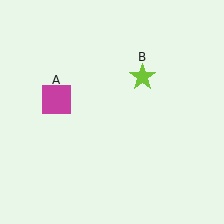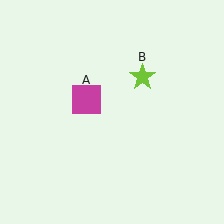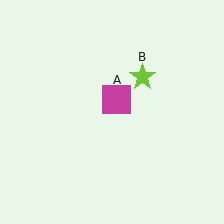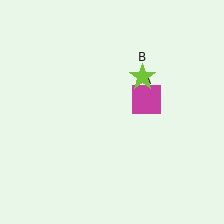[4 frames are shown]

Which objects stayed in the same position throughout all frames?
Lime star (object B) remained stationary.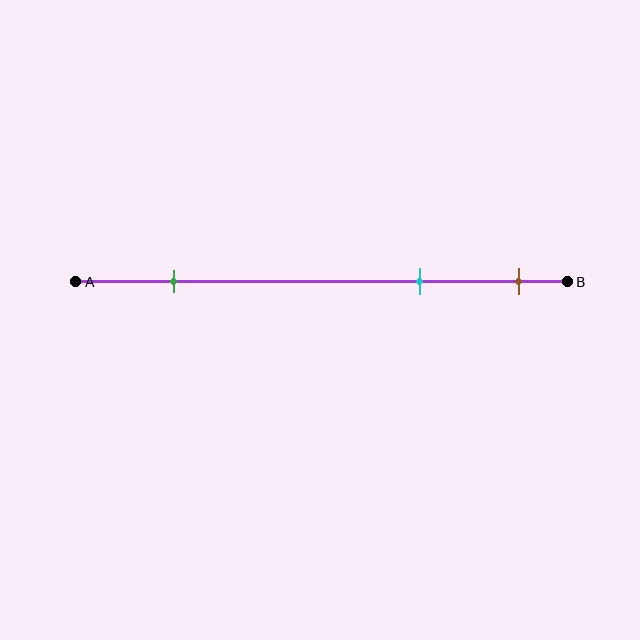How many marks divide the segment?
There are 3 marks dividing the segment.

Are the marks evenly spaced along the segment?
No, the marks are not evenly spaced.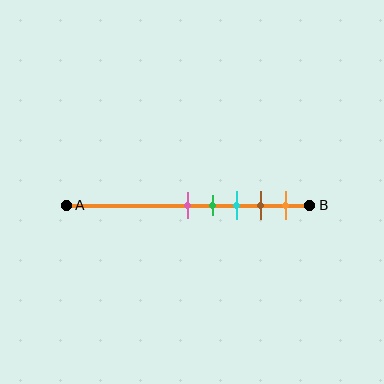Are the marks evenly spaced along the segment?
Yes, the marks are approximately evenly spaced.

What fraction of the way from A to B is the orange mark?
The orange mark is approximately 90% (0.9) of the way from A to B.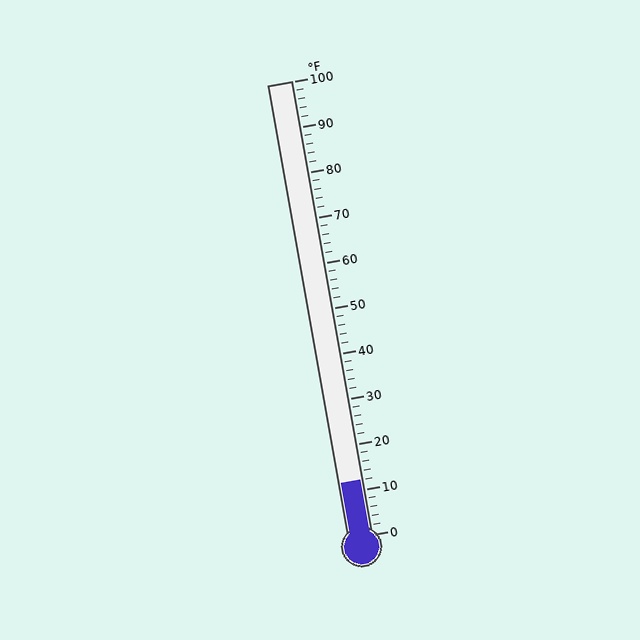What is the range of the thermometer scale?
The thermometer scale ranges from 0°F to 100°F.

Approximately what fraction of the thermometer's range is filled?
The thermometer is filled to approximately 10% of its range.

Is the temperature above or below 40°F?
The temperature is below 40°F.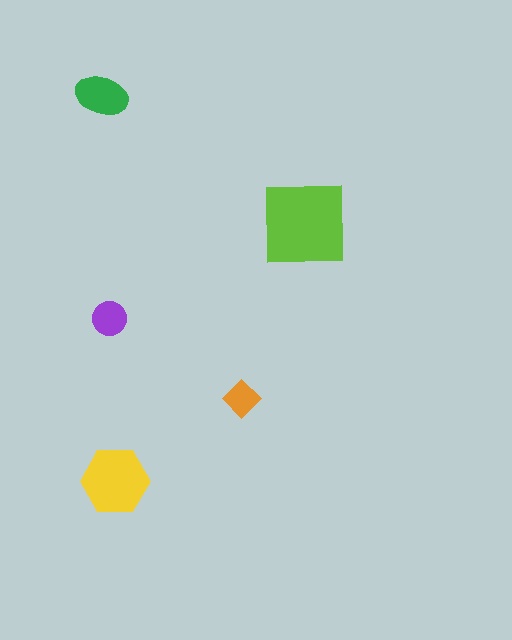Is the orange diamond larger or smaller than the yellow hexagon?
Smaller.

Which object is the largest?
The lime square.